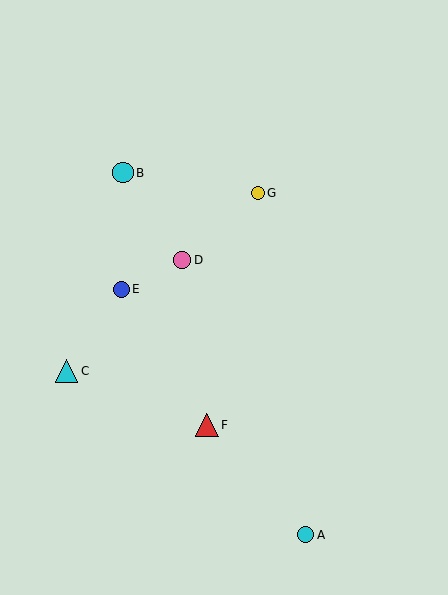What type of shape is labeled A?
Shape A is a cyan circle.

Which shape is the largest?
The red triangle (labeled F) is the largest.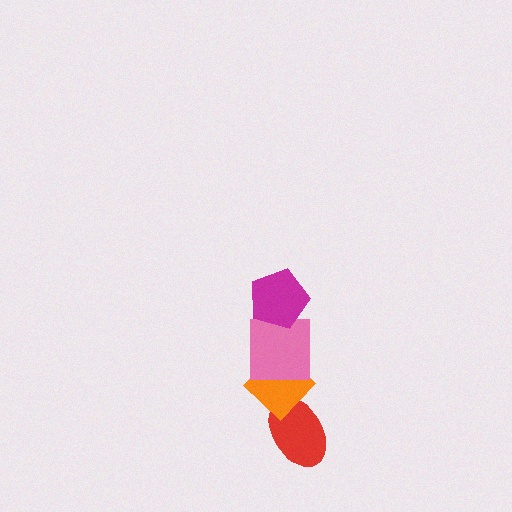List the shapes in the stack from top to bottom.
From top to bottom: the magenta pentagon, the pink square, the orange diamond, the red ellipse.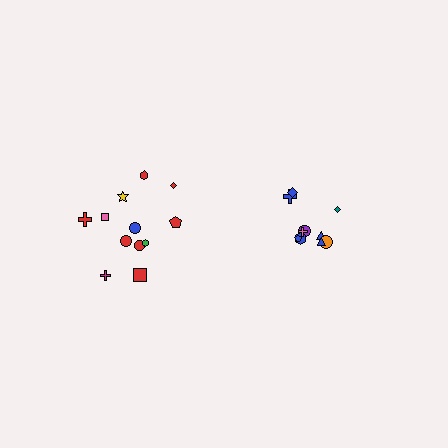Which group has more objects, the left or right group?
The left group.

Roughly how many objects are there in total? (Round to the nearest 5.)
Roughly 20 objects in total.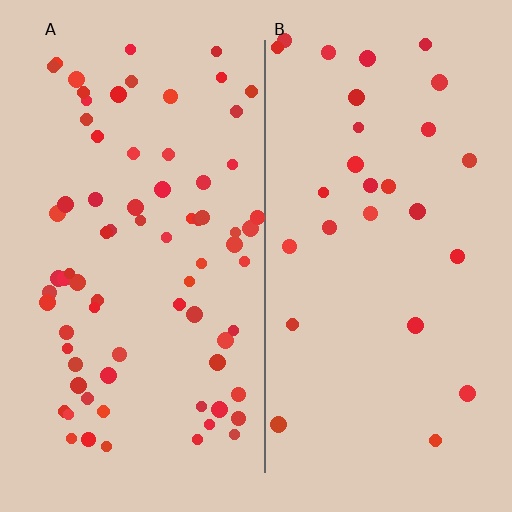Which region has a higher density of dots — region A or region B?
A (the left).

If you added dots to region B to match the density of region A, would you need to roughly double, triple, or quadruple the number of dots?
Approximately triple.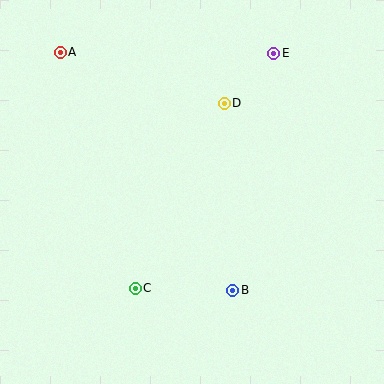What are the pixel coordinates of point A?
Point A is at (60, 52).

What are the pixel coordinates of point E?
Point E is at (274, 53).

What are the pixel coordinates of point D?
Point D is at (224, 103).